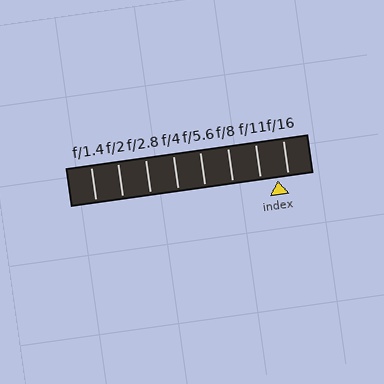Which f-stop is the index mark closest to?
The index mark is closest to f/16.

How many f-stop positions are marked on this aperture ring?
There are 8 f-stop positions marked.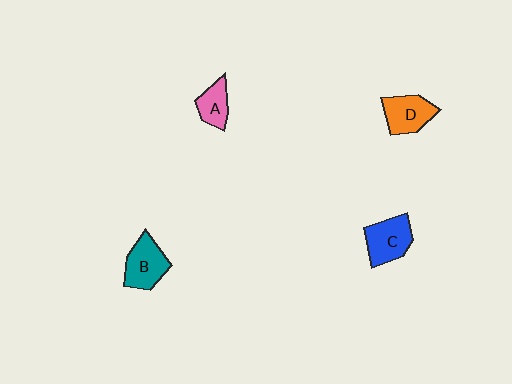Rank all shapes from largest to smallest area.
From largest to smallest: C (blue), B (teal), D (orange), A (pink).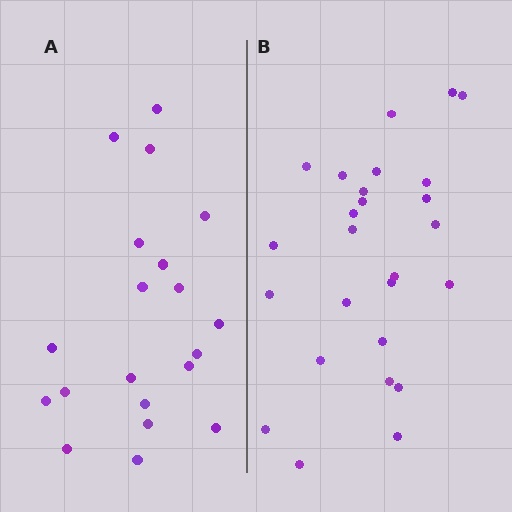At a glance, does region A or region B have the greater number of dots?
Region B (the right region) has more dots.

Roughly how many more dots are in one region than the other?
Region B has about 6 more dots than region A.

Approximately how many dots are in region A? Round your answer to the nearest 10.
About 20 dots.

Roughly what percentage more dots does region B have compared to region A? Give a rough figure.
About 30% more.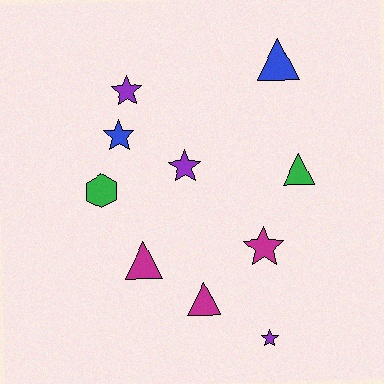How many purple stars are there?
There are 3 purple stars.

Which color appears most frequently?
Magenta, with 3 objects.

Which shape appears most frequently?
Star, with 5 objects.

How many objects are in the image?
There are 10 objects.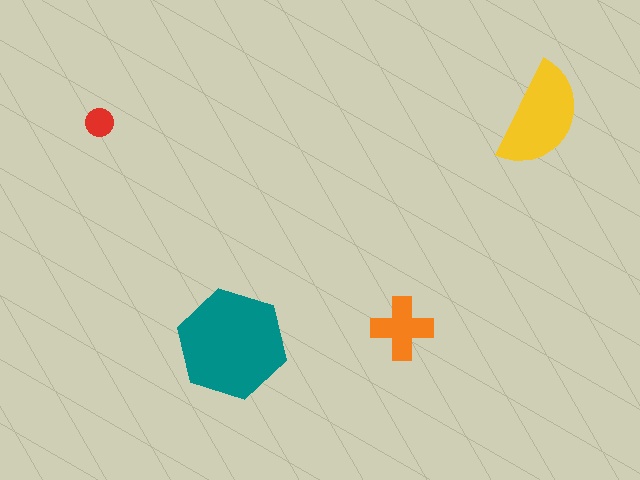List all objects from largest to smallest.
The teal hexagon, the yellow semicircle, the orange cross, the red circle.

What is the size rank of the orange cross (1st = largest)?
3rd.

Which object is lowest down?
The teal hexagon is bottommost.